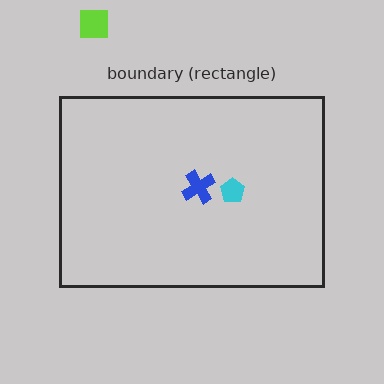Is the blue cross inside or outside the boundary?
Inside.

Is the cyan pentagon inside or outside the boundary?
Inside.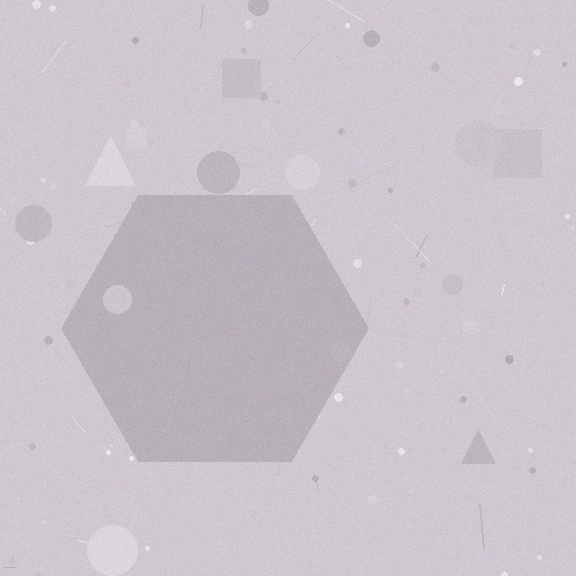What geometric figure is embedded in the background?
A hexagon is embedded in the background.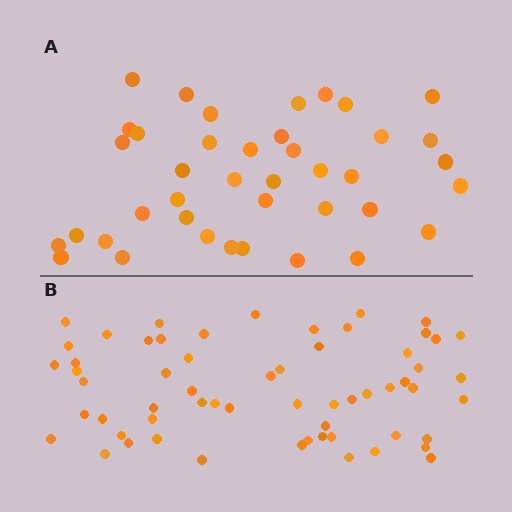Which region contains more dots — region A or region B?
Region B (the bottom region) has more dots.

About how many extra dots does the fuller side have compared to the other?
Region B has approximately 20 more dots than region A.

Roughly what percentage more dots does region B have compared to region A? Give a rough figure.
About 50% more.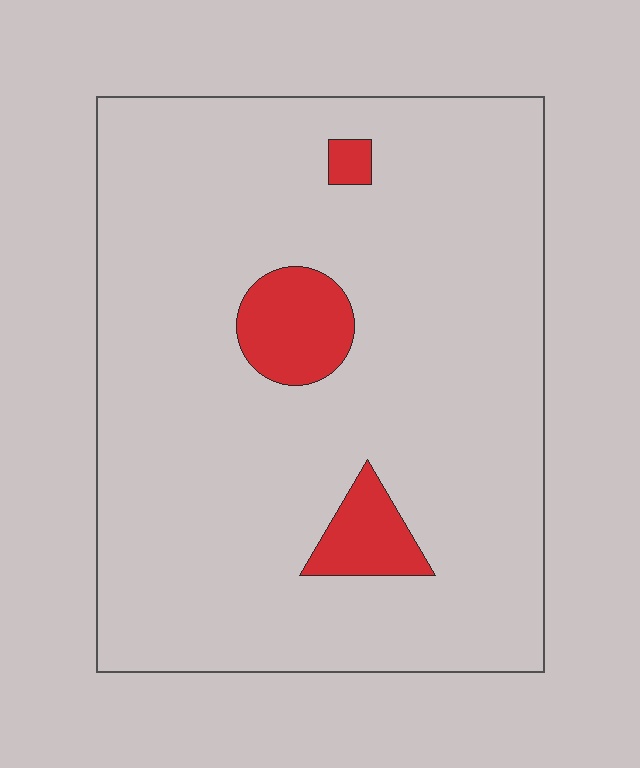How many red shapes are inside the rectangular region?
3.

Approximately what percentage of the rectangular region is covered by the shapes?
Approximately 10%.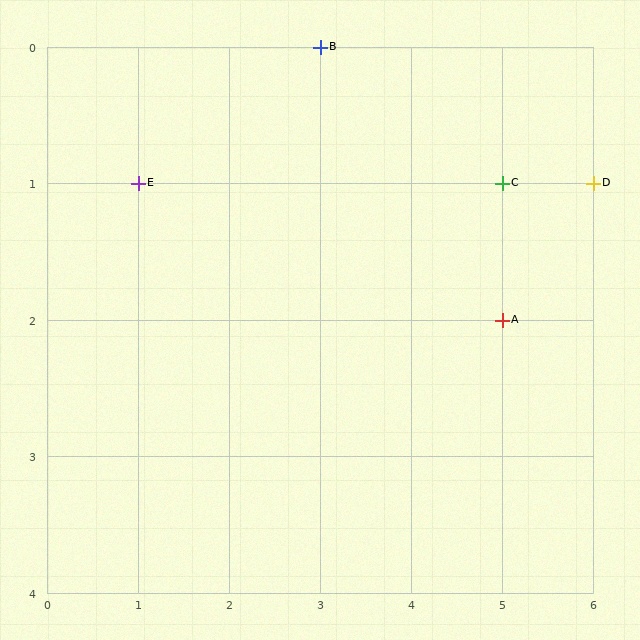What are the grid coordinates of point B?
Point B is at grid coordinates (3, 0).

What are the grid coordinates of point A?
Point A is at grid coordinates (5, 2).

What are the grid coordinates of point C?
Point C is at grid coordinates (5, 1).